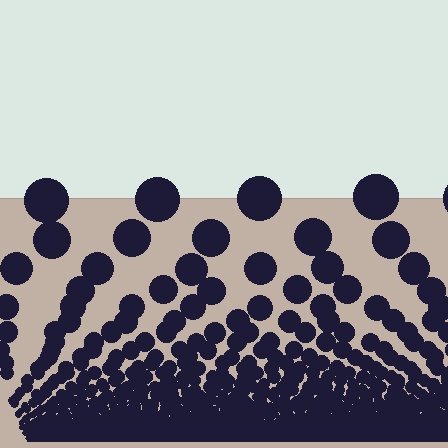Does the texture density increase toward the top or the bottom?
Density increases toward the bottom.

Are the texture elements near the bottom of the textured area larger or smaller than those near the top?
Smaller. The gradient is inverted — elements near the bottom are smaller and denser.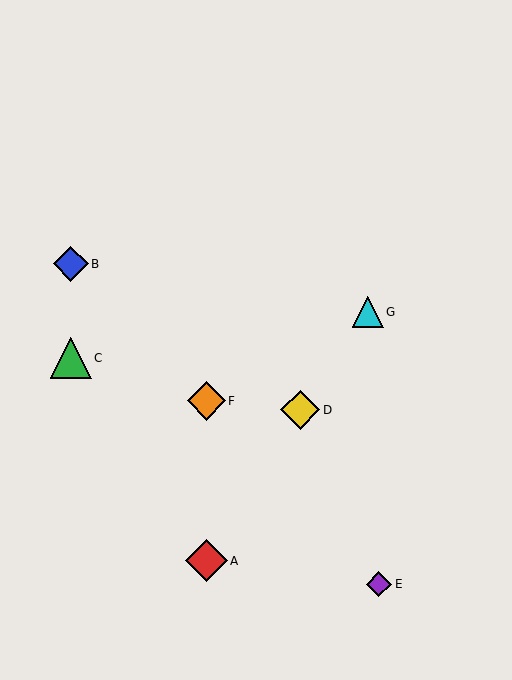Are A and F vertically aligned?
Yes, both are at x≈206.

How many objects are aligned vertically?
2 objects (A, F) are aligned vertically.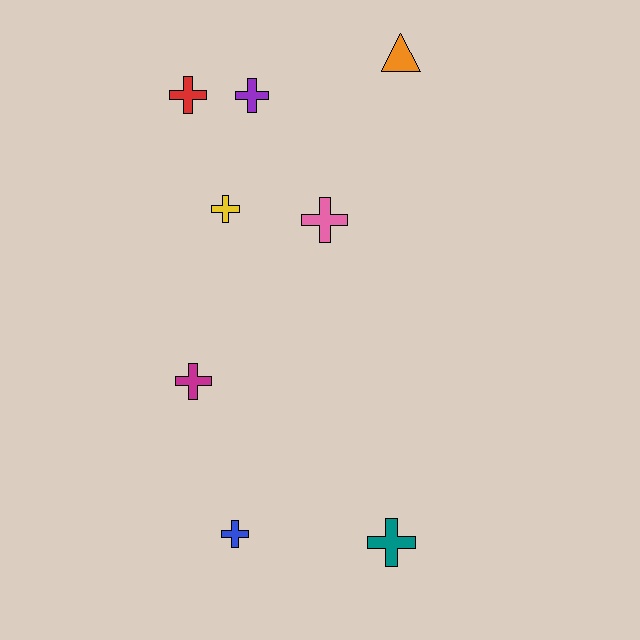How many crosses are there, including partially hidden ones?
There are 7 crosses.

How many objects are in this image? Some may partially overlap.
There are 8 objects.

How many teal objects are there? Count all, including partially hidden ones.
There is 1 teal object.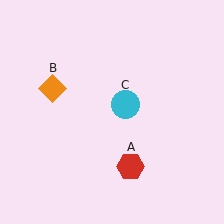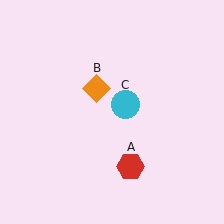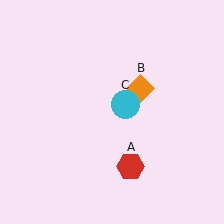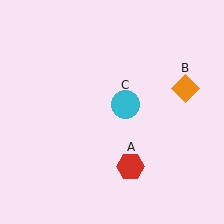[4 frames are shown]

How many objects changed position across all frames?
1 object changed position: orange diamond (object B).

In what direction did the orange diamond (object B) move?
The orange diamond (object B) moved right.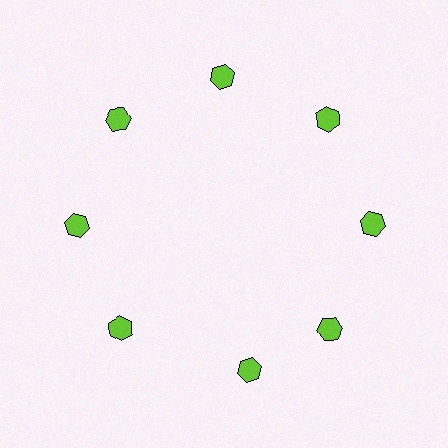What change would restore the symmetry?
The symmetry would be restored by rotating it back into even spacing with its neighbors so that all 8 hexagons sit at equal angles and equal distance from the center.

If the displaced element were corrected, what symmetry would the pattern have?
It would have 8-fold rotational symmetry — the pattern would map onto itself every 45 degrees.